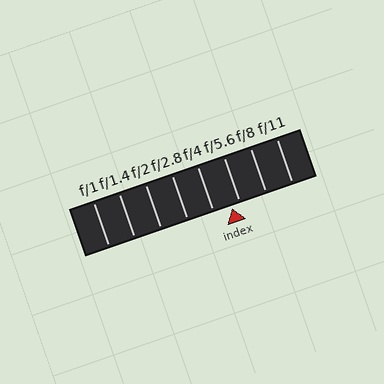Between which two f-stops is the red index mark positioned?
The index mark is between f/4 and f/5.6.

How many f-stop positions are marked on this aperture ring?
There are 8 f-stop positions marked.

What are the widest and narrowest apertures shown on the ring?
The widest aperture shown is f/1 and the narrowest is f/11.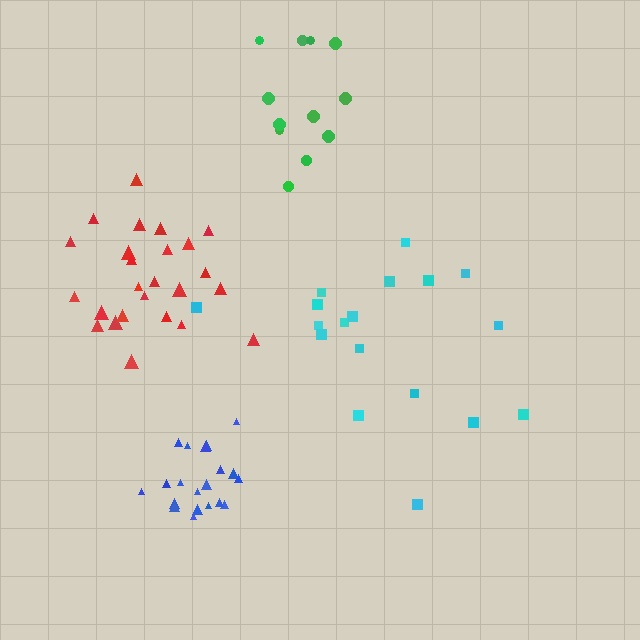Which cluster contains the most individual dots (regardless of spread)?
Red (25).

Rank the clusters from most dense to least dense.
blue, red, green, cyan.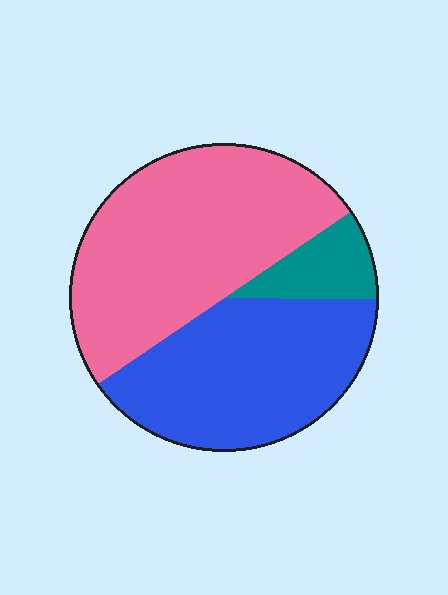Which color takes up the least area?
Teal, at roughly 10%.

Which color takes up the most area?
Pink, at roughly 50%.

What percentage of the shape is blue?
Blue takes up about two fifths (2/5) of the shape.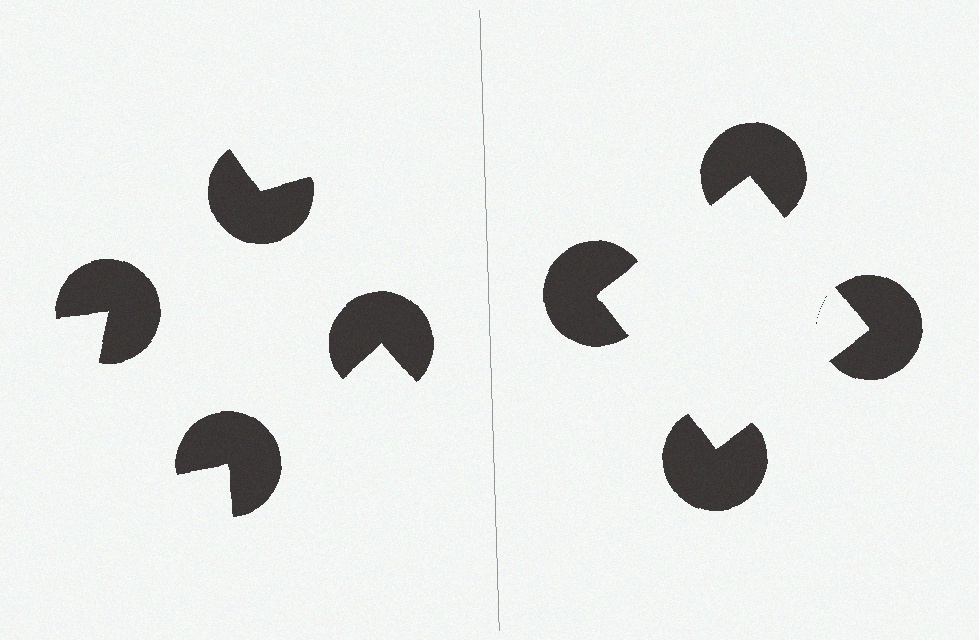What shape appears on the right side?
An illusory square.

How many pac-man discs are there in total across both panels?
8 — 4 on each side.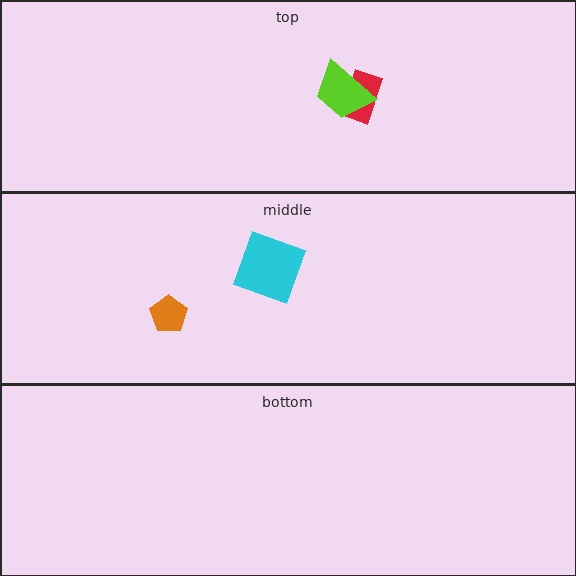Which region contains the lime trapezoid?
The top region.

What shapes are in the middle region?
The cyan square, the orange pentagon.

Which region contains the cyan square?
The middle region.